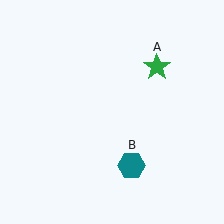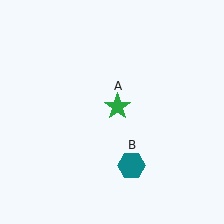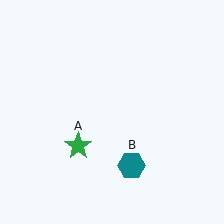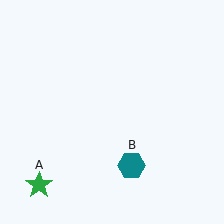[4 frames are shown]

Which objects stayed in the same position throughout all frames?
Teal hexagon (object B) remained stationary.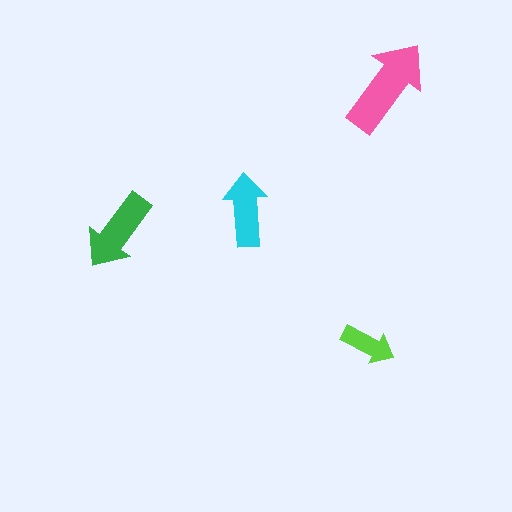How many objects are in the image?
There are 4 objects in the image.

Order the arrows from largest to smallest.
the pink one, the green one, the cyan one, the lime one.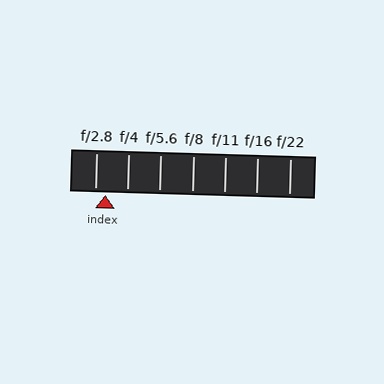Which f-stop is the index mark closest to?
The index mark is closest to f/2.8.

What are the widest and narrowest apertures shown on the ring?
The widest aperture shown is f/2.8 and the narrowest is f/22.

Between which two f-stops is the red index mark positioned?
The index mark is between f/2.8 and f/4.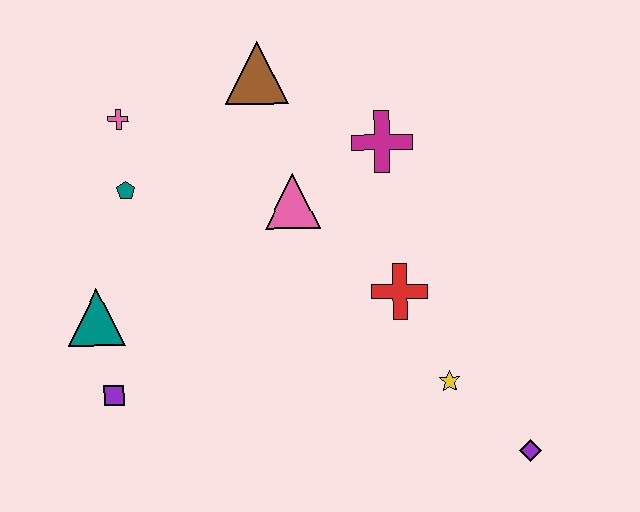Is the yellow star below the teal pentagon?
Yes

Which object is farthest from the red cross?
The pink cross is farthest from the red cross.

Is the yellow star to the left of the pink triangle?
No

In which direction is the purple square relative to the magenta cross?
The purple square is to the left of the magenta cross.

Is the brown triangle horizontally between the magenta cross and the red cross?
No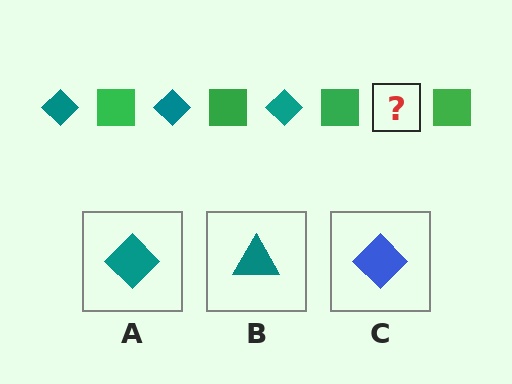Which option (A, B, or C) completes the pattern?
A.